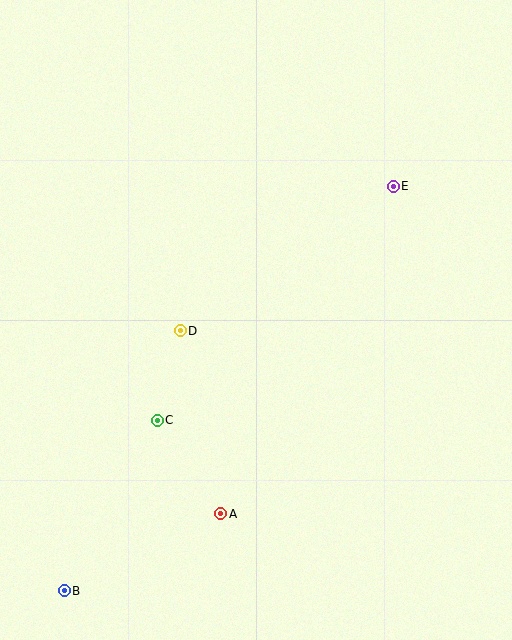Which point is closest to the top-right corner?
Point E is closest to the top-right corner.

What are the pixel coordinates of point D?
Point D is at (180, 331).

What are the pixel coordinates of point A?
Point A is at (221, 514).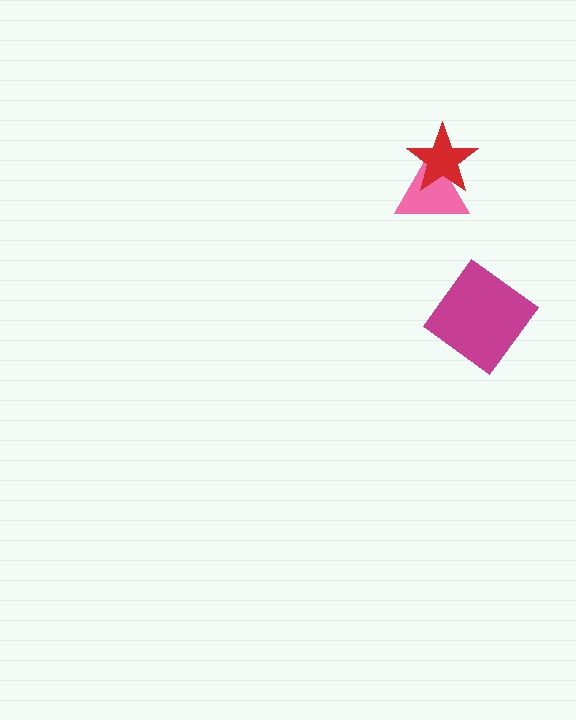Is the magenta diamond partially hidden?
No, no other shape covers it.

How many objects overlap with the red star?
1 object overlaps with the red star.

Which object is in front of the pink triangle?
The red star is in front of the pink triangle.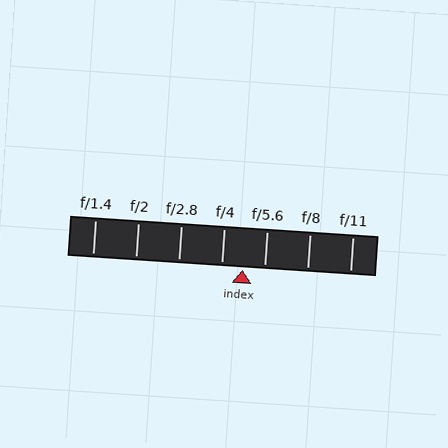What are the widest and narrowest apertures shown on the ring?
The widest aperture shown is f/1.4 and the narrowest is f/11.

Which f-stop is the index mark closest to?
The index mark is closest to f/5.6.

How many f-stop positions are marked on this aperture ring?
There are 7 f-stop positions marked.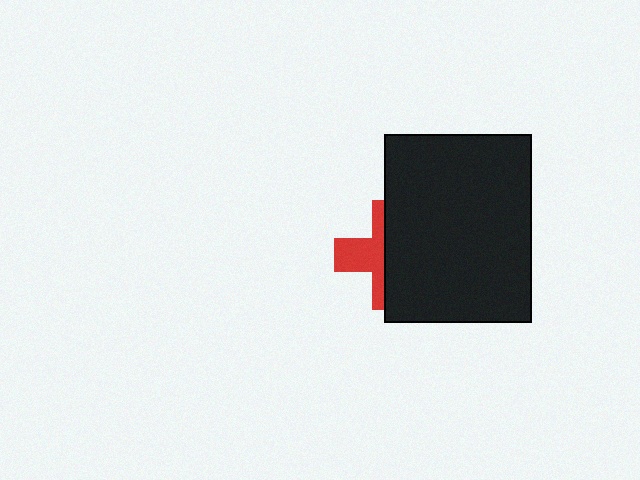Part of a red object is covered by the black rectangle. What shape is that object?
It is a cross.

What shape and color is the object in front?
The object in front is a black rectangle.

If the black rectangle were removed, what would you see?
You would see the complete red cross.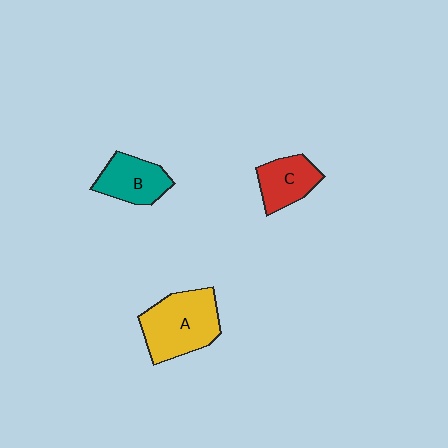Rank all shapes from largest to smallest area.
From largest to smallest: A (yellow), B (teal), C (red).